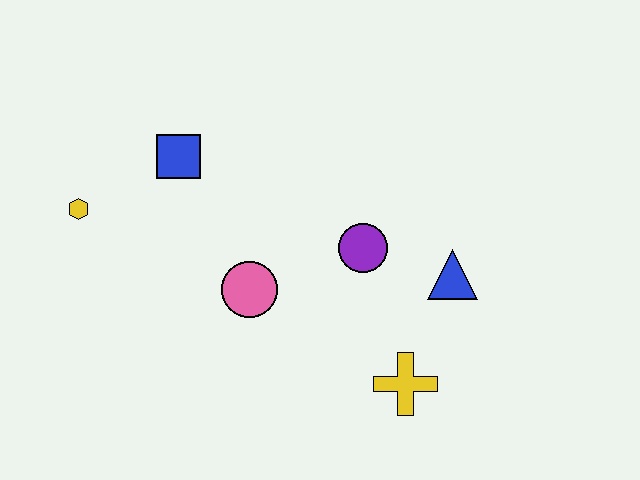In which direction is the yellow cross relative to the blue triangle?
The yellow cross is below the blue triangle.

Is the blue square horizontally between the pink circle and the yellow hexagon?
Yes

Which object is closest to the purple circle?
The blue triangle is closest to the purple circle.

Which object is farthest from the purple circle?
The yellow hexagon is farthest from the purple circle.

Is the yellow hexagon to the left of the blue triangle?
Yes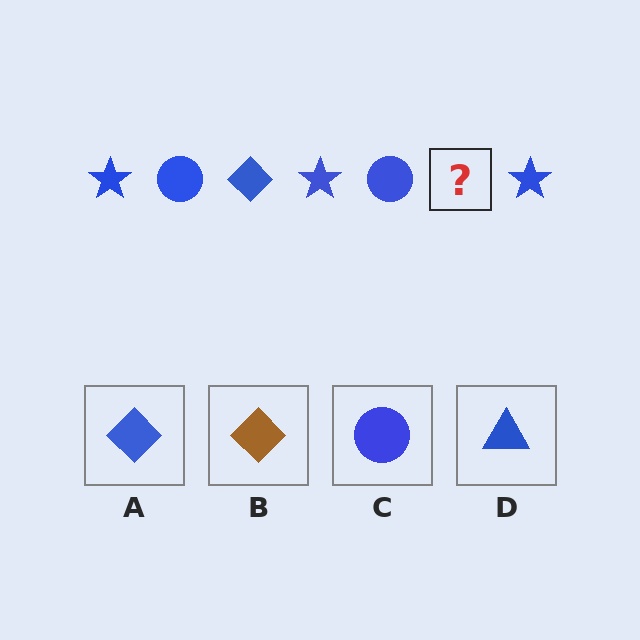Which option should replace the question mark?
Option A.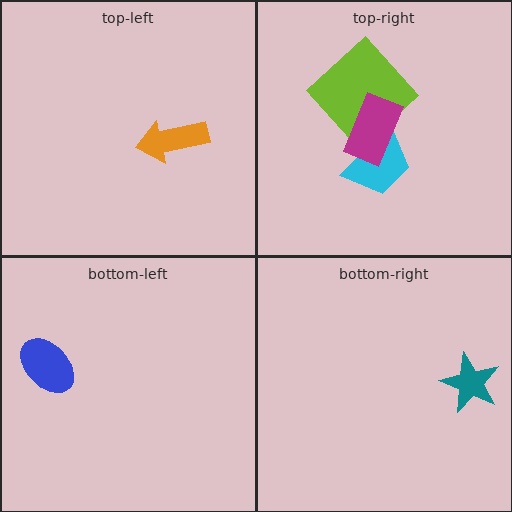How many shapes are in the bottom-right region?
1.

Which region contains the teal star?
The bottom-right region.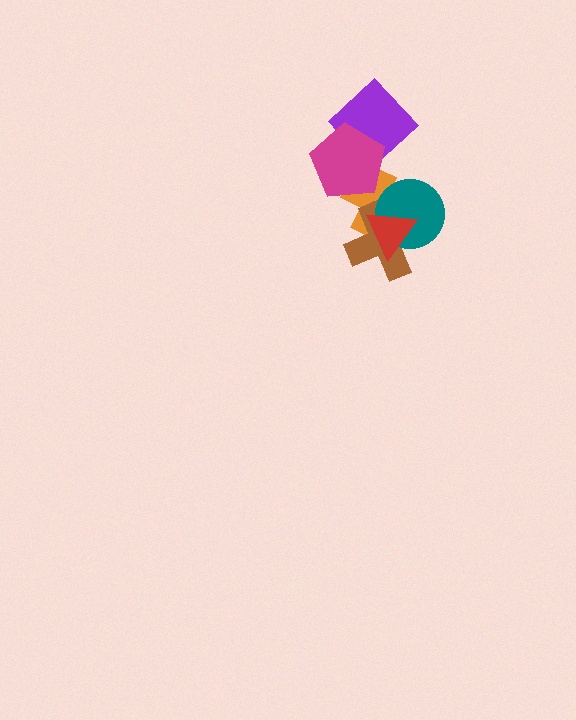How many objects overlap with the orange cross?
4 objects overlap with the orange cross.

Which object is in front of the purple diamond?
The magenta pentagon is in front of the purple diamond.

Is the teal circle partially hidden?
Yes, it is partially covered by another shape.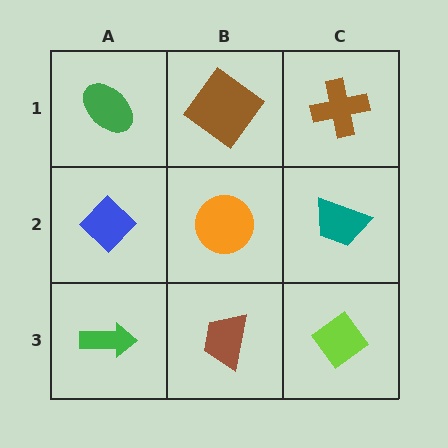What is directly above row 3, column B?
An orange circle.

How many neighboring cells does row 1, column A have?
2.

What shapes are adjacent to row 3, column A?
A blue diamond (row 2, column A), a brown trapezoid (row 3, column B).